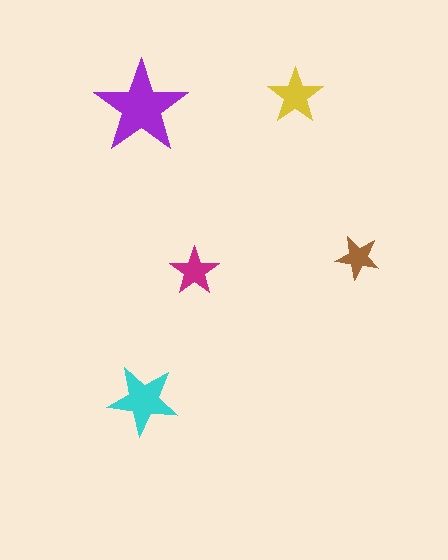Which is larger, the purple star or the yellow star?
The purple one.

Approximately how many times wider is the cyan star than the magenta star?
About 1.5 times wider.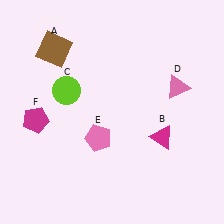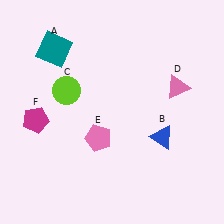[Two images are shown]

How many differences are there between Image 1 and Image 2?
There are 2 differences between the two images.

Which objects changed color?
A changed from brown to teal. B changed from magenta to blue.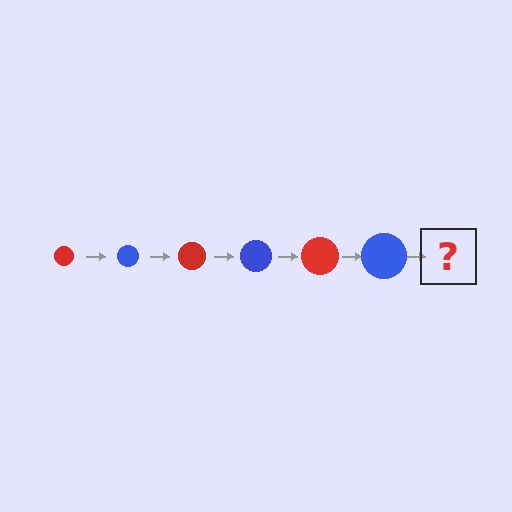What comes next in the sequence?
The next element should be a red circle, larger than the previous one.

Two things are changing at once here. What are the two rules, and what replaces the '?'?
The two rules are that the circle grows larger each step and the color cycles through red and blue. The '?' should be a red circle, larger than the previous one.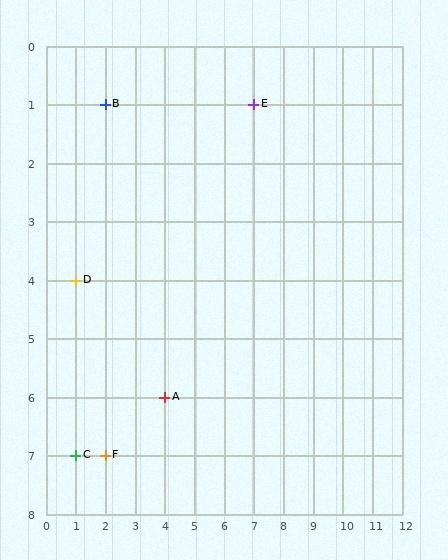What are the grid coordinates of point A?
Point A is at grid coordinates (4, 6).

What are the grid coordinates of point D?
Point D is at grid coordinates (1, 4).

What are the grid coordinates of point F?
Point F is at grid coordinates (2, 7).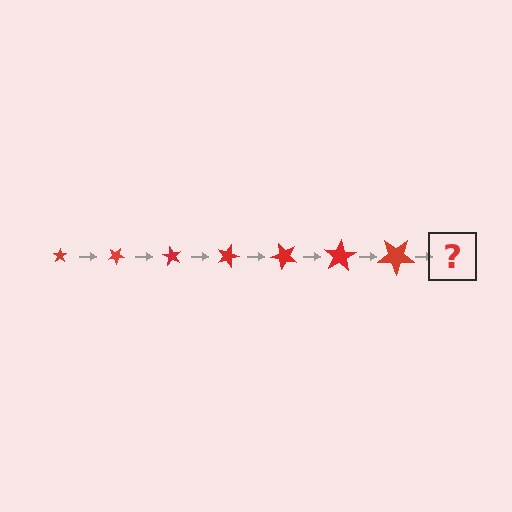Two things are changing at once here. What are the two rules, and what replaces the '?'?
The two rules are that the star grows larger each step and it rotates 30 degrees each step. The '?' should be a star, larger than the previous one and rotated 210 degrees from the start.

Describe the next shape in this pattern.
It should be a star, larger than the previous one and rotated 210 degrees from the start.